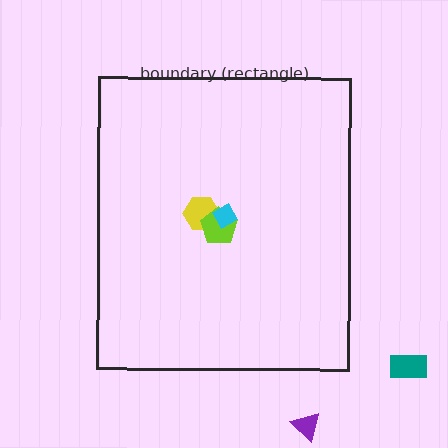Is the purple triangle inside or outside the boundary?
Outside.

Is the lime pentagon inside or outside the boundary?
Inside.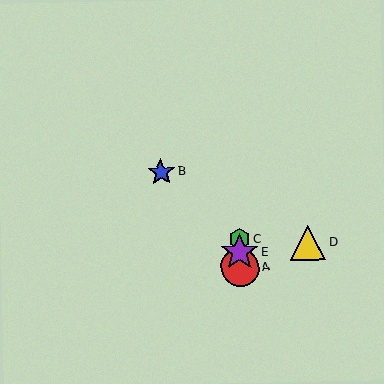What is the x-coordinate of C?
Object C is at x≈239.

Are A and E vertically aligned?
Yes, both are at x≈240.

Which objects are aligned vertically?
Objects A, C, E are aligned vertically.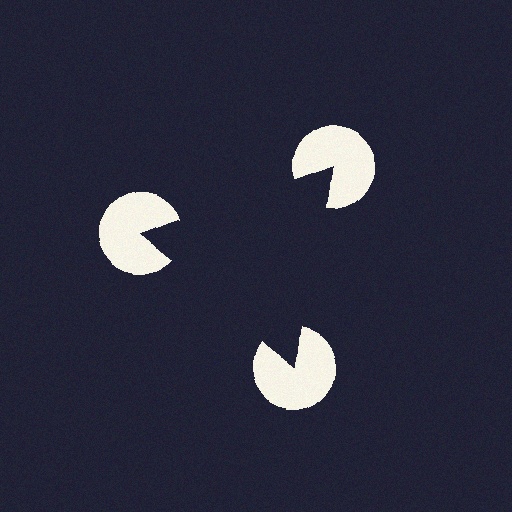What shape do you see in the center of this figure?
An illusory triangle — its edges are inferred from the aligned wedge cuts in the pac-man discs, not physically drawn.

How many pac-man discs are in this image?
There are 3 — one at each vertex of the illusory triangle.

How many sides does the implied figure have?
3 sides.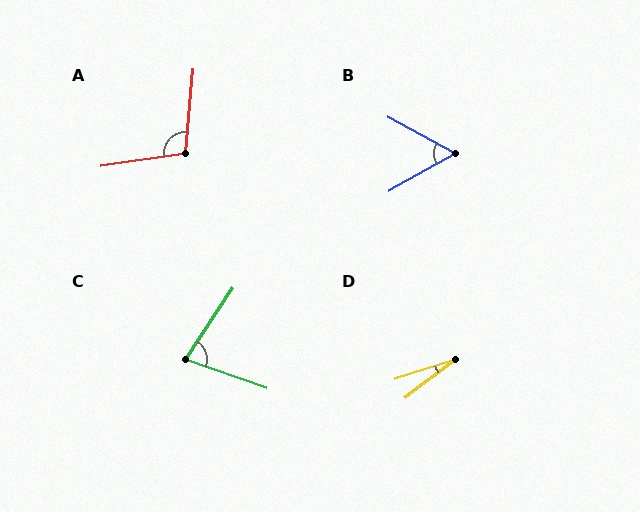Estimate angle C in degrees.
Approximately 76 degrees.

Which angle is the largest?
A, at approximately 103 degrees.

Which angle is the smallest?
D, at approximately 20 degrees.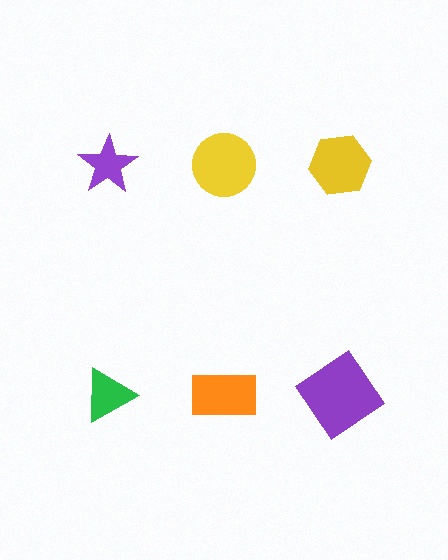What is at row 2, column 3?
A purple diamond.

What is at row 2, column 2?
An orange rectangle.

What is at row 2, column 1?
A green triangle.